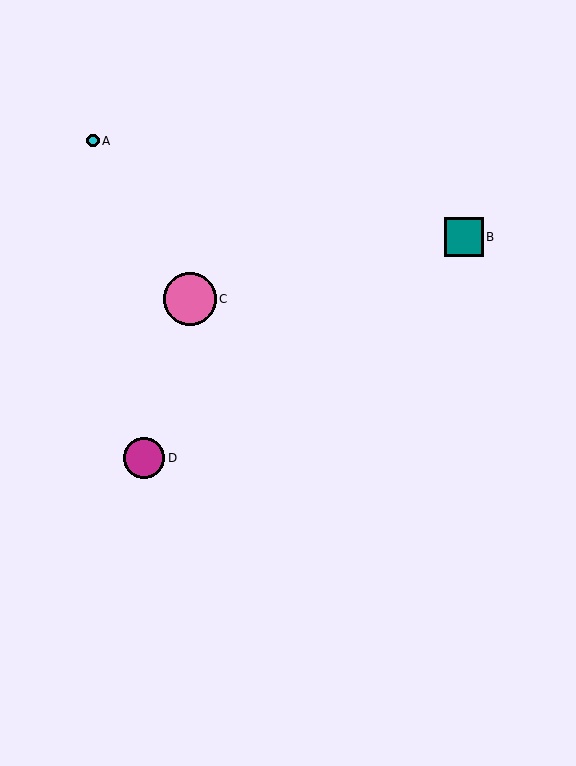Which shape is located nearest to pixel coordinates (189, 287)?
The pink circle (labeled C) at (190, 299) is nearest to that location.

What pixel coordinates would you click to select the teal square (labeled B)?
Click at (464, 237) to select the teal square B.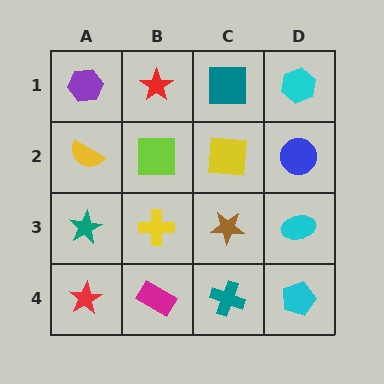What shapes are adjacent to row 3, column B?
A lime square (row 2, column B), a magenta rectangle (row 4, column B), a teal star (row 3, column A), a brown star (row 3, column C).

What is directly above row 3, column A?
A yellow semicircle.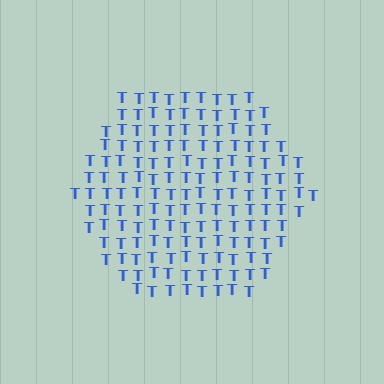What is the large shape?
The large shape is a hexagon.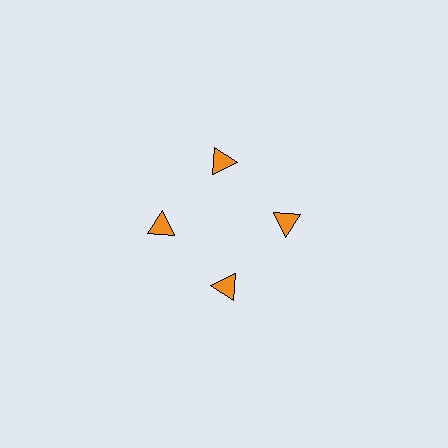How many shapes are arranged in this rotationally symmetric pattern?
There are 4 shapes, arranged in 4 groups of 1.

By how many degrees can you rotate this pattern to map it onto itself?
The pattern maps onto itself every 90 degrees of rotation.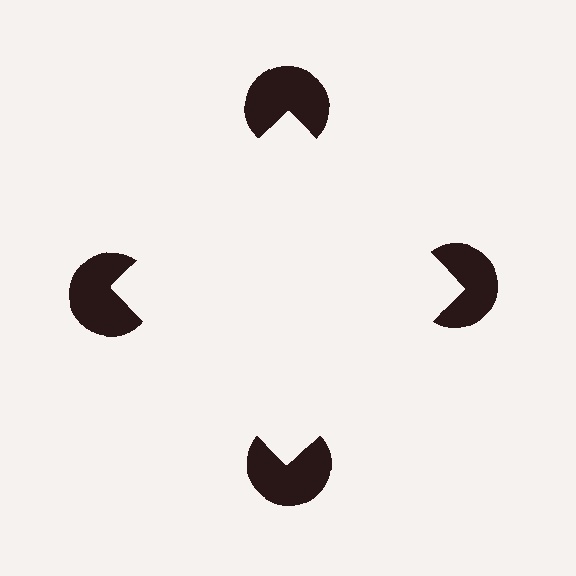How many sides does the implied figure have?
4 sides.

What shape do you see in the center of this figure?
An illusory square — its edges are inferred from the aligned wedge cuts in the pac-man discs, not physically drawn.